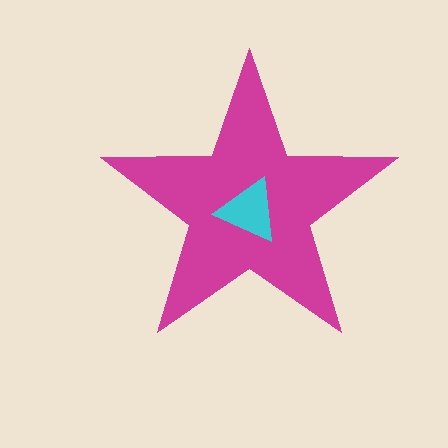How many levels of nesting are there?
2.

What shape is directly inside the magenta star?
The cyan triangle.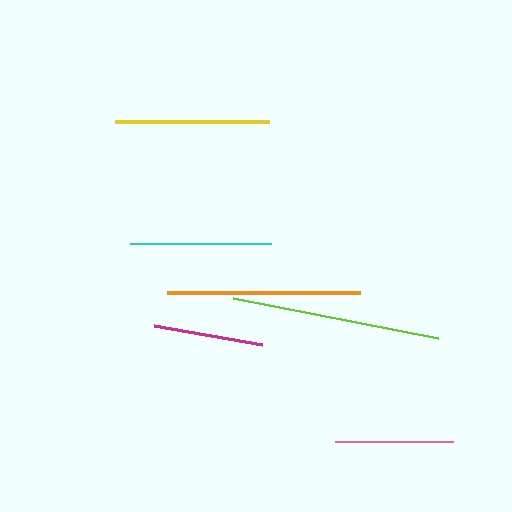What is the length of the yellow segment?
The yellow segment is approximately 153 pixels long.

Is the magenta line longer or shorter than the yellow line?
The yellow line is longer than the magenta line.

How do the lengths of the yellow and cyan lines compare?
The yellow and cyan lines are approximately the same length.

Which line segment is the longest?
The lime line is the longest at approximately 209 pixels.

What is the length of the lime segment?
The lime segment is approximately 209 pixels long.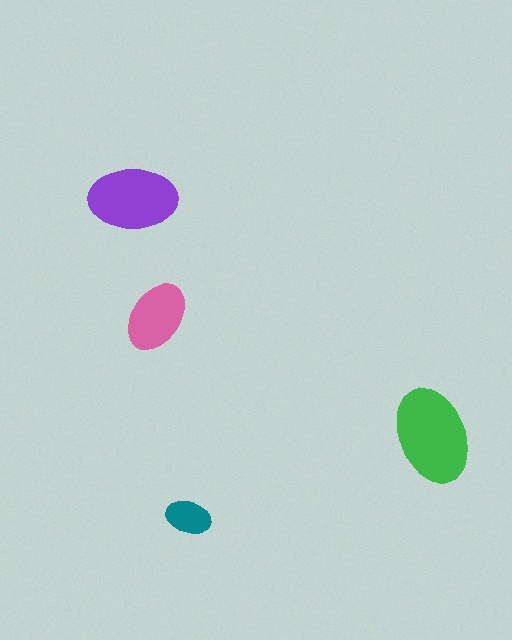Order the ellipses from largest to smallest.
the green one, the purple one, the pink one, the teal one.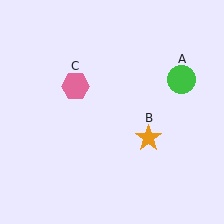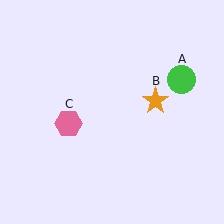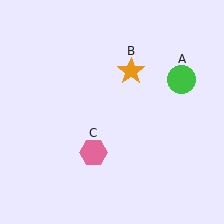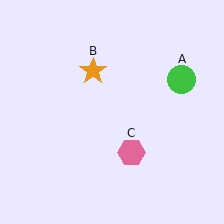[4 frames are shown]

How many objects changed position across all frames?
2 objects changed position: orange star (object B), pink hexagon (object C).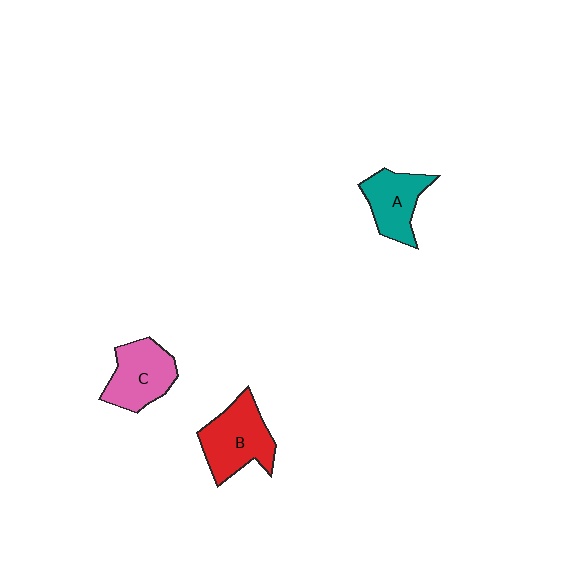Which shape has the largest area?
Shape B (red).